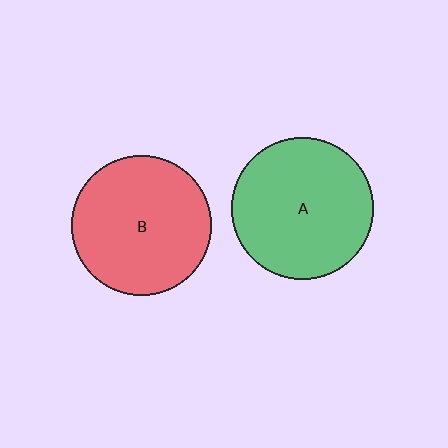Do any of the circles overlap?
No, none of the circles overlap.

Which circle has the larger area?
Circle A (green).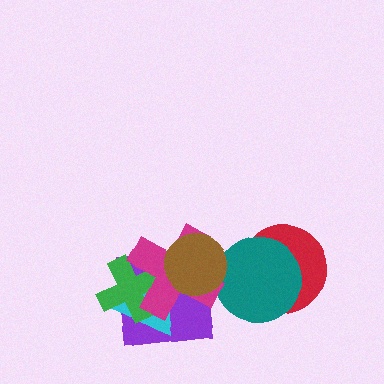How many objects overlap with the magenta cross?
4 objects overlap with the magenta cross.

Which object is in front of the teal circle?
The brown circle is in front of the teal circle.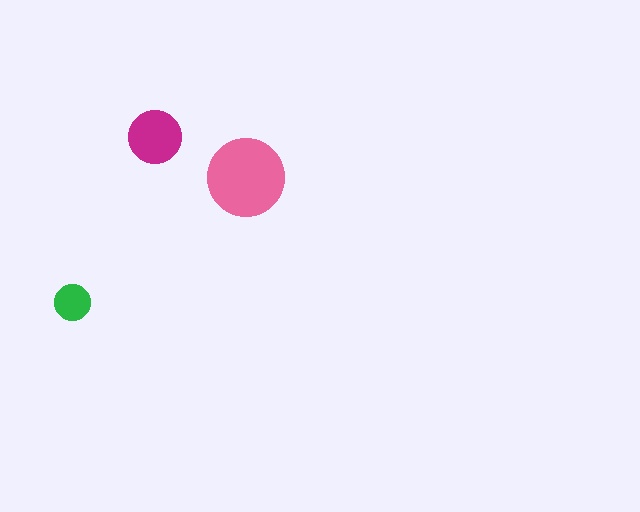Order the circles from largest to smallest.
the pink one, the magenta one, the green one.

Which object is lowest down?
The green circle is bottommost.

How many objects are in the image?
There are 3 objects in the image.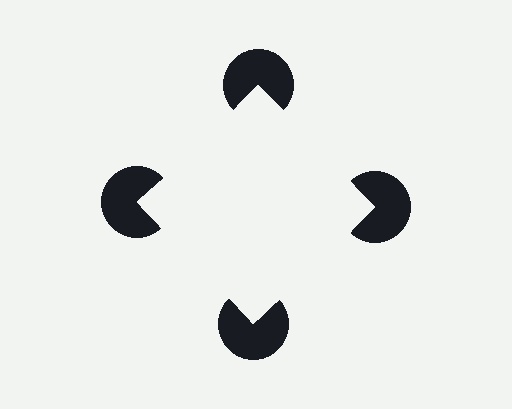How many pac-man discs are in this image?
There are 4 — one at each vertex of the illusory square.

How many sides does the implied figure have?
4 sides.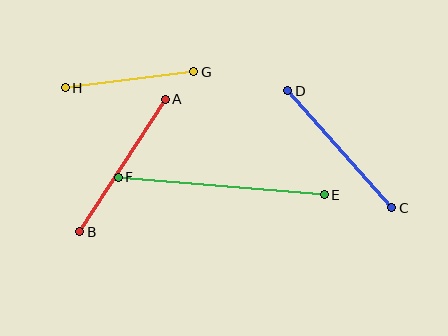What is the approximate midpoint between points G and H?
The midpoint is at approximately (130, 80) pixels.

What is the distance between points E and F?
The distance is approximately 207 pixels.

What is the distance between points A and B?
The distance is approximately 158 pixels.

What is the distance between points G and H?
The distance is approximately 129 pixels.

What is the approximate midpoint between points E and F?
The midpoint is at approximately (221, 186) pixels.